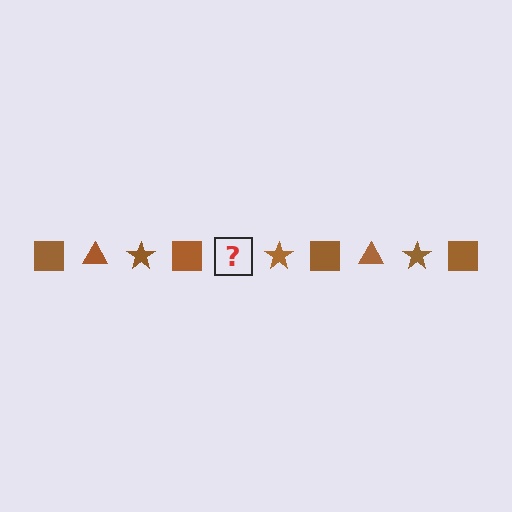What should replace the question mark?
The question mark should be replaced with a brown triangle.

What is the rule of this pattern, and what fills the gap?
The rule is that the pattern cycles through square, triangle, star shapes in brown. The gap should be filled with a brown triangle.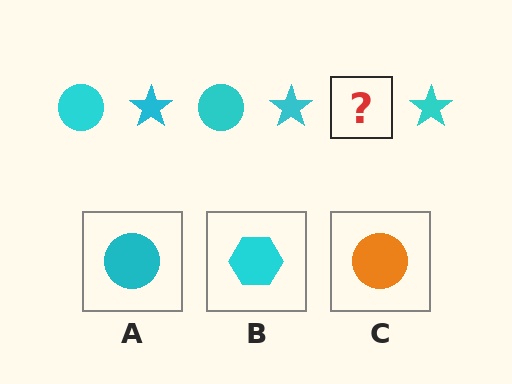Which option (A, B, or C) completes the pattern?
A.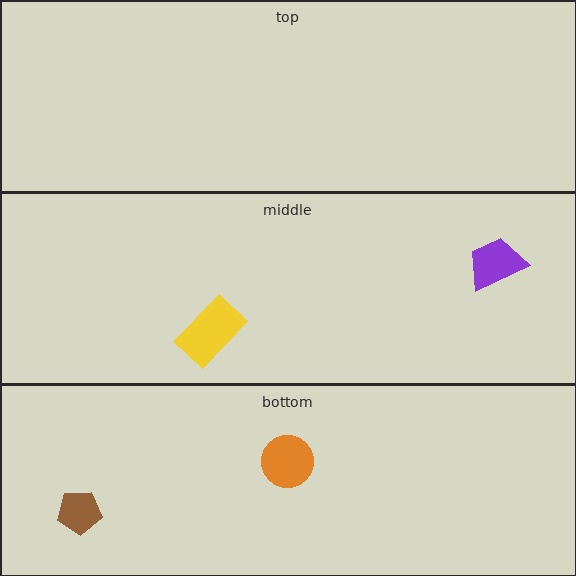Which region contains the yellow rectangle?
The middle region.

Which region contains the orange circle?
The bottom region.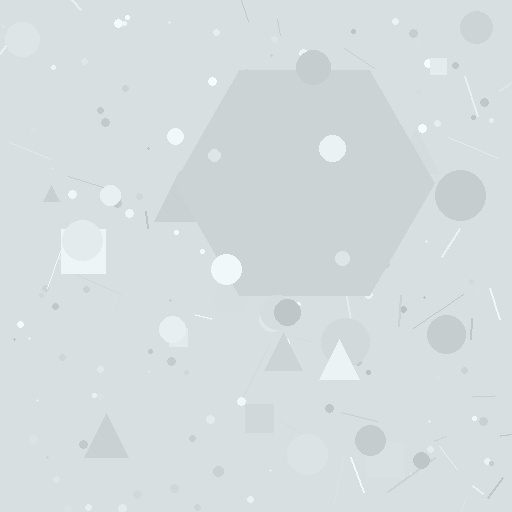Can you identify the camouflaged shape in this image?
The camouflaged shape is a hexagon.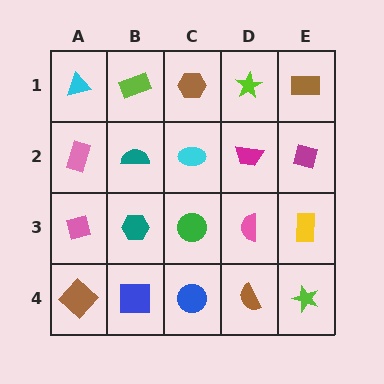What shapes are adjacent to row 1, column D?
A magenta trapezoid (row 2, column D), a brown hexagon (row 1, column C), a brown rectangle (row 1, column E).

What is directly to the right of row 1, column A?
A lime rectangle.